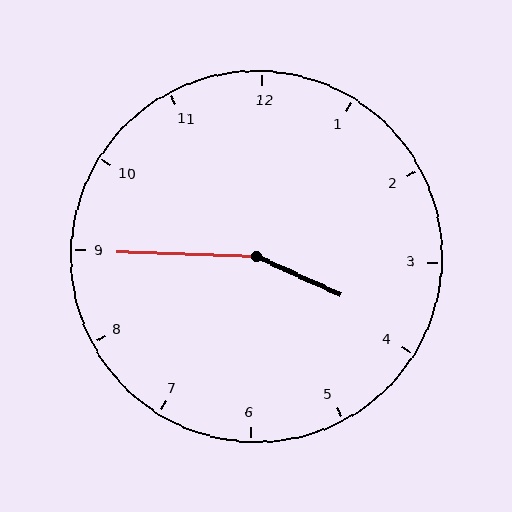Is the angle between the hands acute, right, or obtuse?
It is obtuse.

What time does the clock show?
3:45.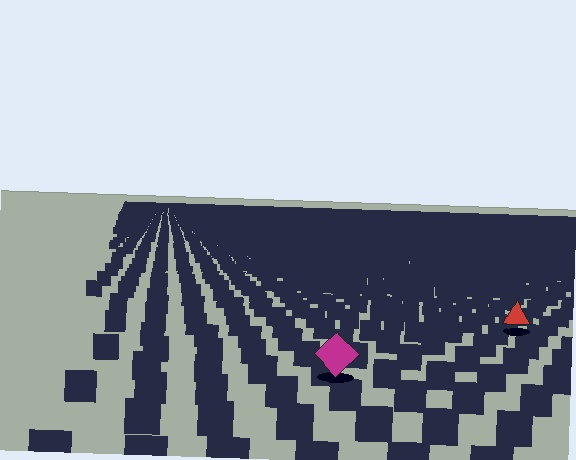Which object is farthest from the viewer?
The red triangle is farthest from the viewer. It appears smaller and the ground texture around it is denser.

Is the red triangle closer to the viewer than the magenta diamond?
No. The magenta diamond is closer — you can tell from the texture gradient: the ground texture is coarser near it.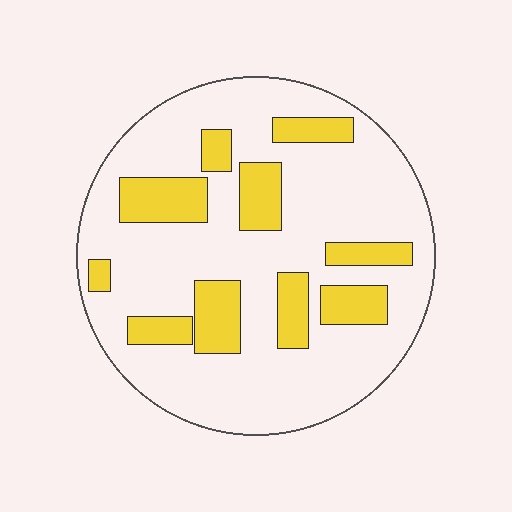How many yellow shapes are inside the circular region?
10.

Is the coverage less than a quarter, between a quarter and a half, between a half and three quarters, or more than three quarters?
Less than a quarter.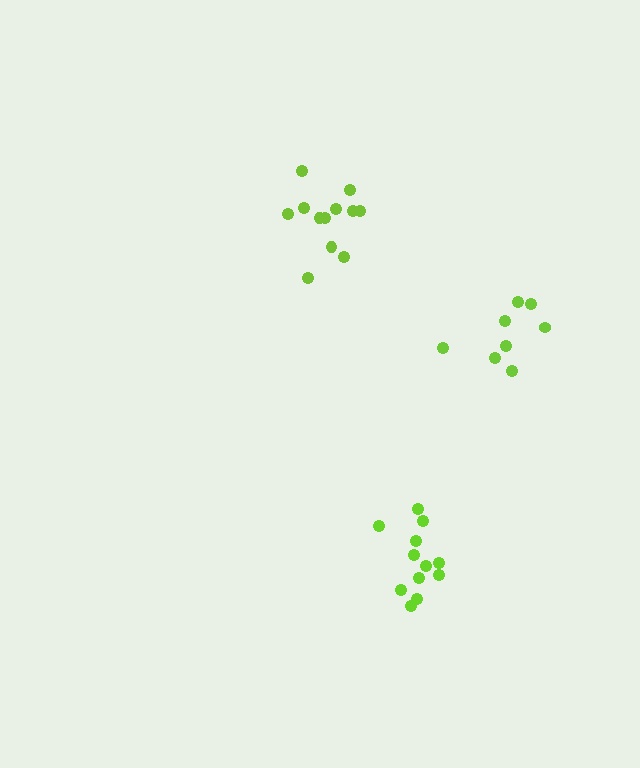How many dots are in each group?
Group 1: 8 dots, Group 2: 12 dots, Group 3: 12 dots (32 total).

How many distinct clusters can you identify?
There are 3 distinct clusters.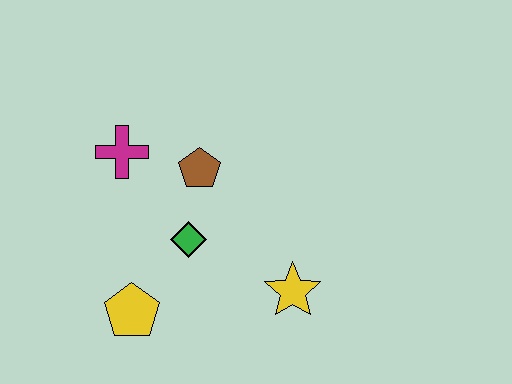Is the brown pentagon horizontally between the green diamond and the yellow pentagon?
No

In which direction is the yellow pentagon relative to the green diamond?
The yellow pentagon is below the green diamond.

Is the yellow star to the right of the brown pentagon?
Yes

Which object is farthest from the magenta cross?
The yellow star is farthest from the magenta cross.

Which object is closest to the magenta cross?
The brown pentagon is closest to the magenta cross.